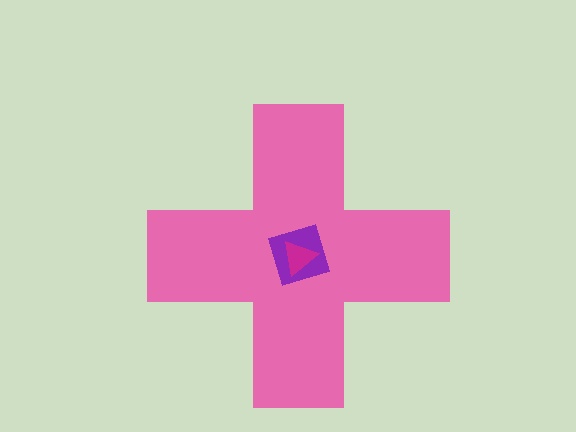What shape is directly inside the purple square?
The magenta triangle.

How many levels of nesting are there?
3.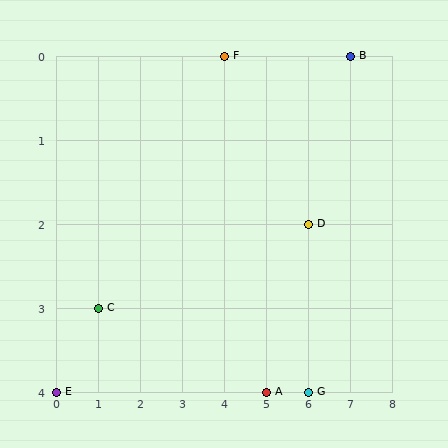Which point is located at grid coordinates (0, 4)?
Point E is at (0, 4).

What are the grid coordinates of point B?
Point B is at grid coordinates (7, 0).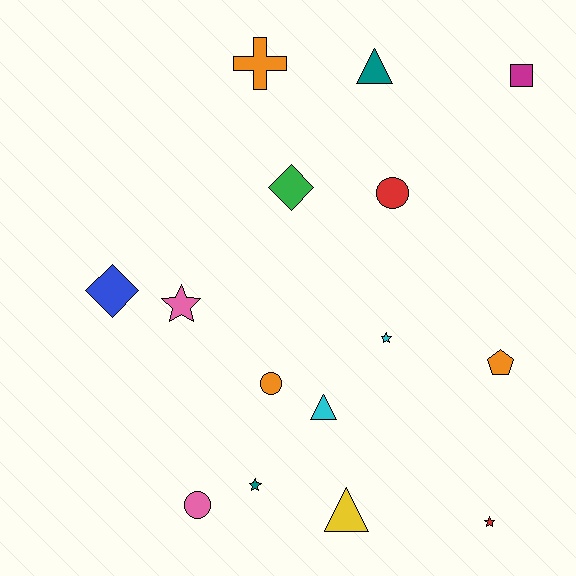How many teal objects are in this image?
There are 2 teal objects.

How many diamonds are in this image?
There are 2 diamonds.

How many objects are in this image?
There are 15 objects.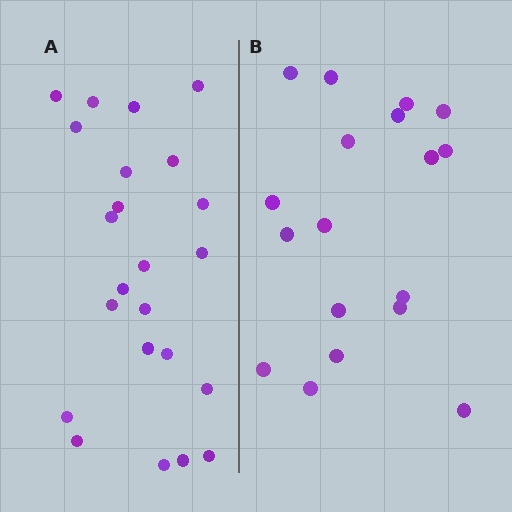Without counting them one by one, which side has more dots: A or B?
Region A (the left region) has more dots.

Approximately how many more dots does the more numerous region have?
Region A has about 5 more dots than region B.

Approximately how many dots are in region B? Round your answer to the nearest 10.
About 20 dots. (The exact count is 18, which rounds to 20.)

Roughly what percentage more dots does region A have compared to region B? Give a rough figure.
About 30% more.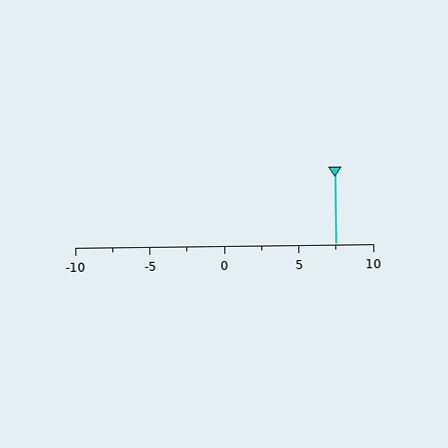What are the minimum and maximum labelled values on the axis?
The axis runs from -10 to 10.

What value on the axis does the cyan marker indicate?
The marker indicates approximately 7.5.